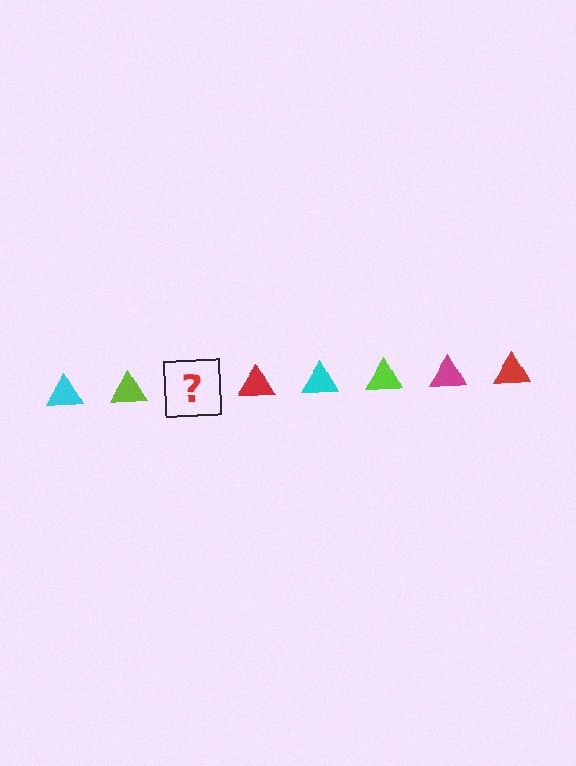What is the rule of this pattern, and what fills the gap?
The rule is that the pattern cycles through cyan, lime, magenta, red triangles. The gap should be filled with a magenta triangle.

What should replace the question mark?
The question mark should be replaced with a magenta triangle.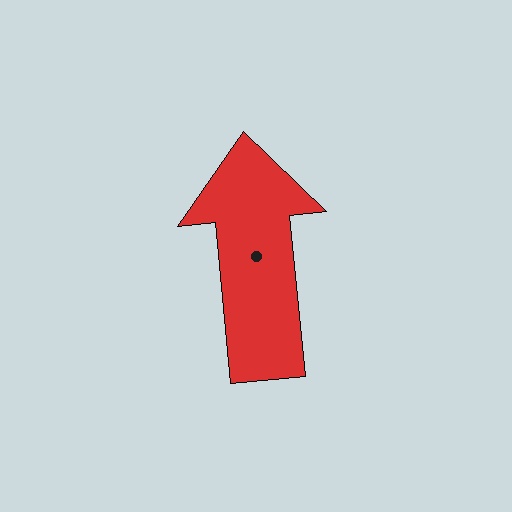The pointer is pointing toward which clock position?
Roughly 12 o'clock.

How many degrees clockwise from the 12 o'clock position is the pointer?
Approximately 354 degrees.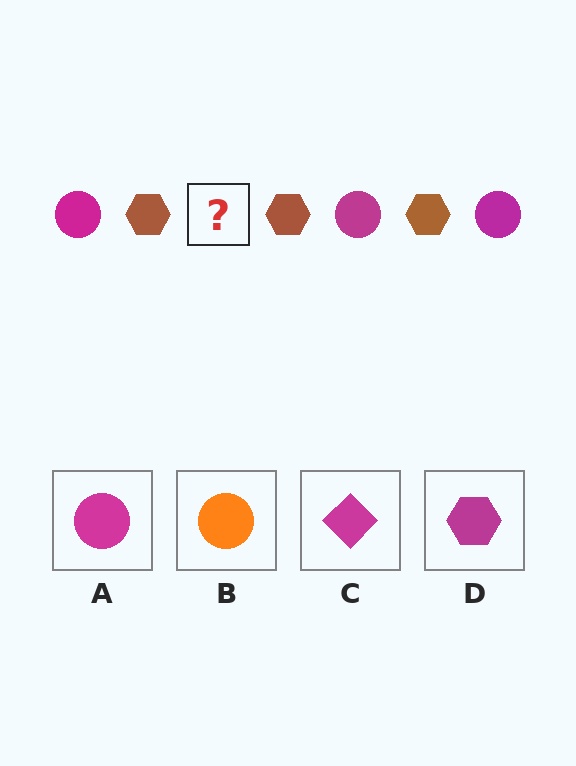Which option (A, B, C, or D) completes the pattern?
A.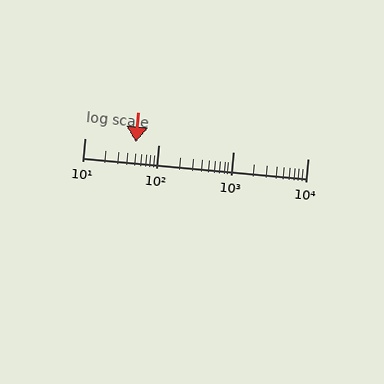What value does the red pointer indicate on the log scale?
The pointer indicates approximately 49.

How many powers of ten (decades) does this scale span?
The scale spans 3 decades, from 10 to 10000.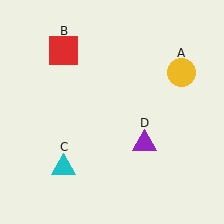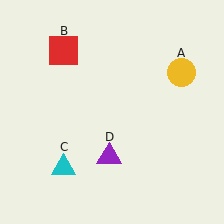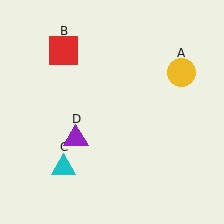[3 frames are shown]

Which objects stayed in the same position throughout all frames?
Yellow circle (object A) and red square (object B) and cyan triangle (object C) remained stationary.